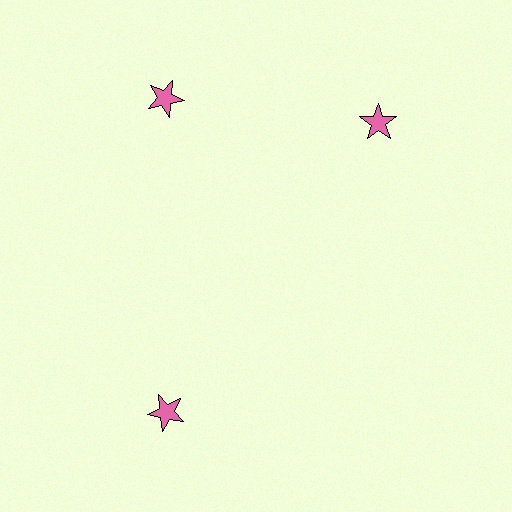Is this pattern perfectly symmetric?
No. The 3 pink stars are arranged in a ring, but one element near the 3 o'clock position is rotated out of alignment along the ring, breaking the 3-fold rotational symmetry.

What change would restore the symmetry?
The symmetry would be restored by rotating it back into even spacing with its neighbors so that all 3 stars sit at equal angles and equal distance from the center.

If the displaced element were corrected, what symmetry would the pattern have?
It would have 3-fold rotational symmetry — the pattern would map onto itself every 120 degrees.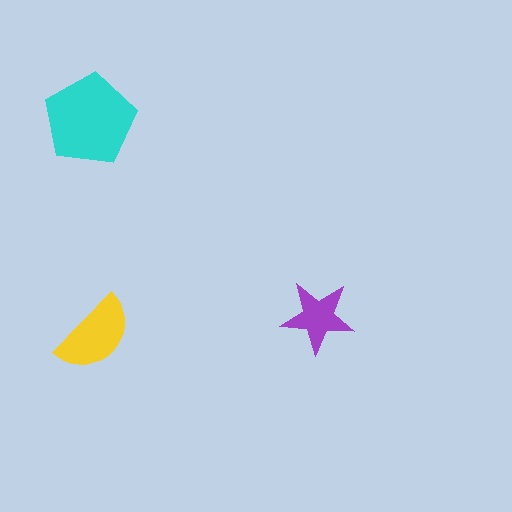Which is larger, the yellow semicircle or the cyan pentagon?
The cyan pentagon.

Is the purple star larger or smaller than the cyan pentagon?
Smaller.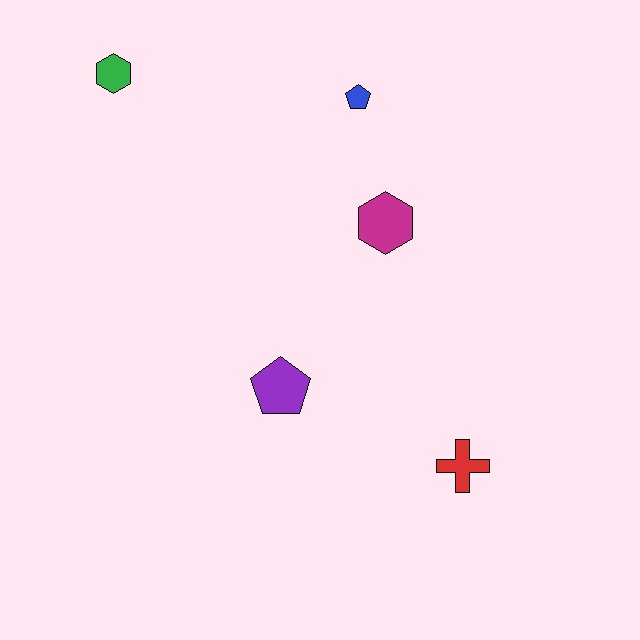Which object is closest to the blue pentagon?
The magenta hexagon is closest to the blue pentagon.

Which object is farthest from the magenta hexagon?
The green hexagon is farthest from the magenta hexagon.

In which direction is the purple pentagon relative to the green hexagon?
The purple pentagon is below the green hexagon.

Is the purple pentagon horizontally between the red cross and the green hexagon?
Yes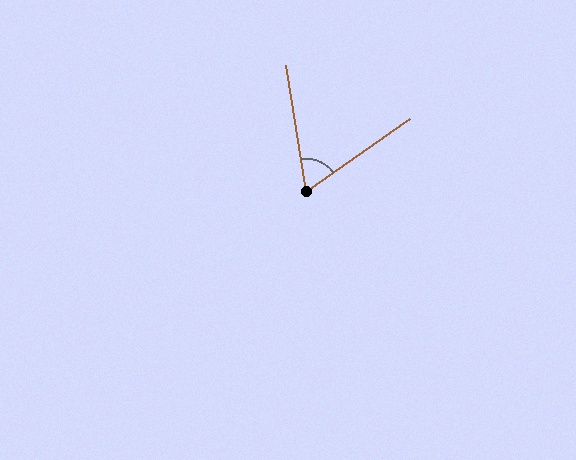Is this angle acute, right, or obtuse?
It is acute.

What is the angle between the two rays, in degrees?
Approximately 64 degrees.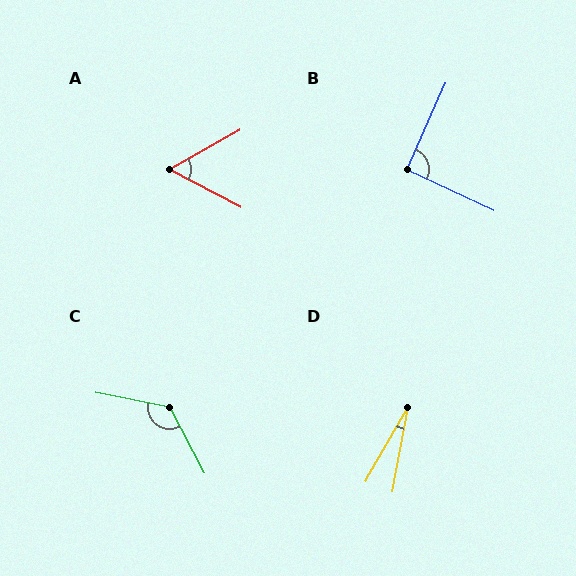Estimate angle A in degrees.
Approximately 57 degrees.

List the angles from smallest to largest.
D (19°), A (57°), B (91°), C (129°).